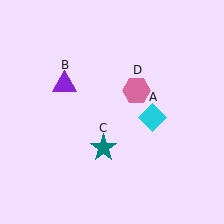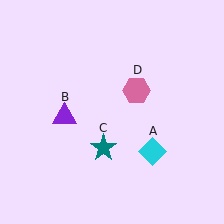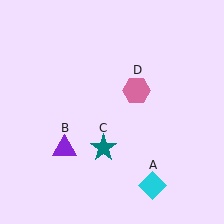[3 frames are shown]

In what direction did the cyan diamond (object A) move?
The cyan diamond (object A) moved down.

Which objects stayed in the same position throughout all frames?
Teal star (object C) and pink hexagon (object D) remained stationary.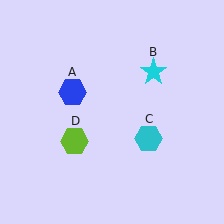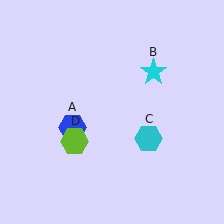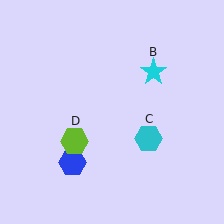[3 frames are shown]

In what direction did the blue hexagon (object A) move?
The blue hexagon (object A) moved down.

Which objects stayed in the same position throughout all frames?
Cyan star (object B) and cyan hexagon (object C) and lime hexagon (object D) remained stationary.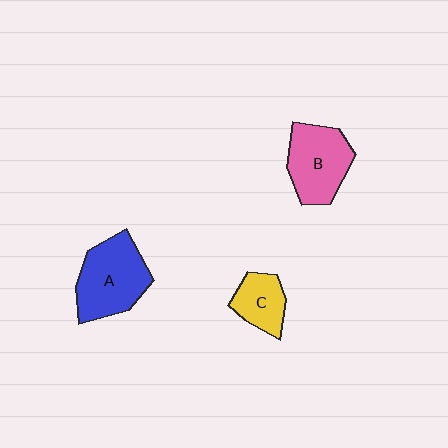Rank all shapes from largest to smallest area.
From largest to smallest: A (blue), B (pink), C (yellow).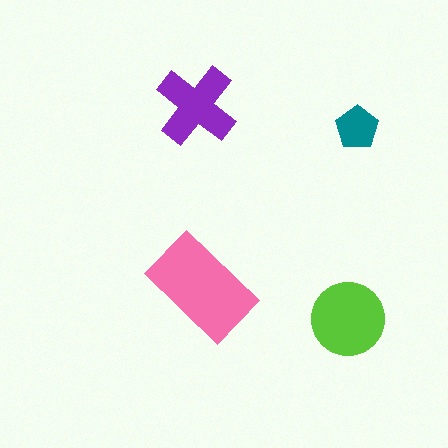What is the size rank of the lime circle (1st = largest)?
2nd.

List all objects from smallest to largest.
The teal pentagon, the purple cross, the lime circle, the pink rectangle.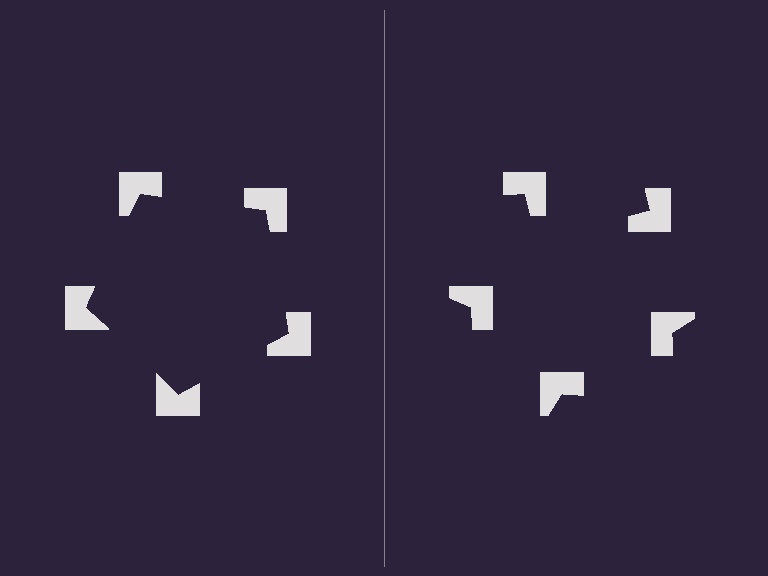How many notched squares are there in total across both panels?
10 — 5 on each side.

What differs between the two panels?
The notched squares are positioned identically on both sides; only the wedge orientations differ. On the left they align to a pentagon; on the right they are misaligned.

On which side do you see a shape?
An illusory pentagon appears on the left side. On the right side the wedge cuts are rotated, so no coherent shape forms.